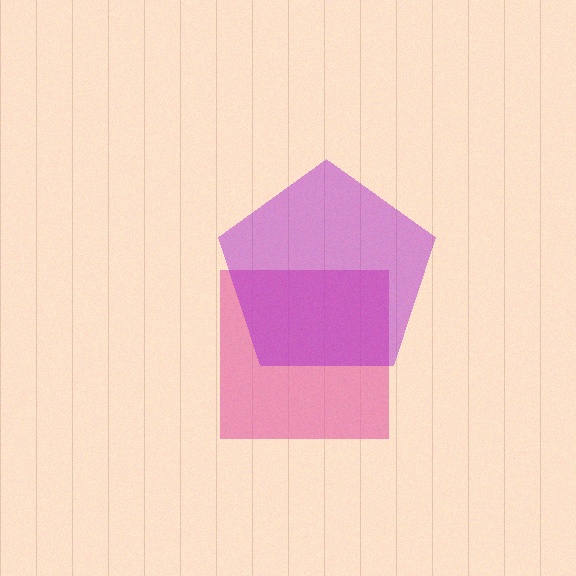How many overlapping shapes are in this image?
There are 2 overlapping shapes in the image.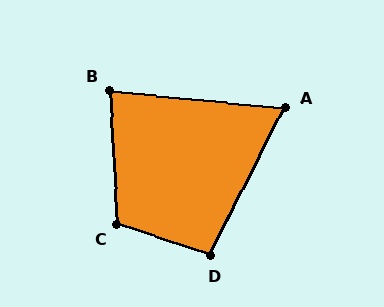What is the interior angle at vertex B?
Approximately 81 degrees (acute).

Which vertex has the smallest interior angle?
A, at approximately 69 degrees.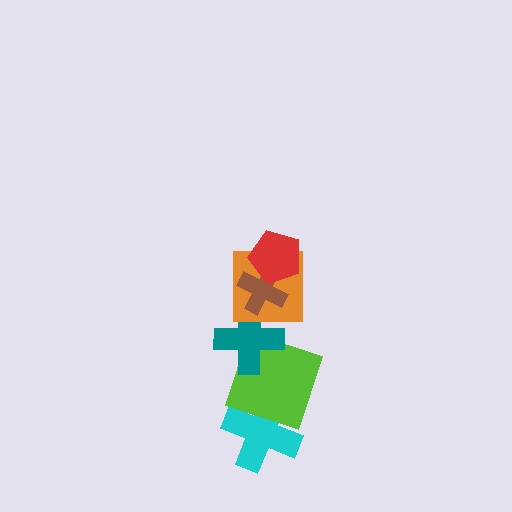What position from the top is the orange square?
The orange square is 3rd from the top.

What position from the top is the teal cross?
The teal cross is 4th from the top.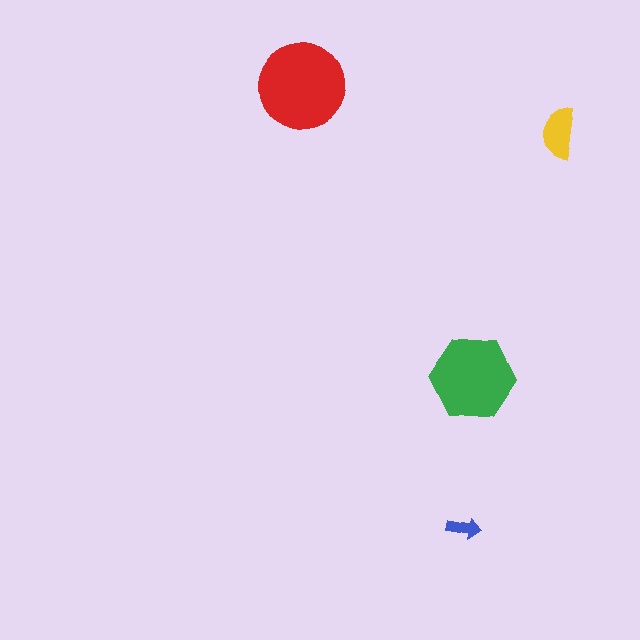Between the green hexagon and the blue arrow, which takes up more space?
The green hexagon.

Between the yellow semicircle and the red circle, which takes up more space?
The red circle.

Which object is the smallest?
The blue arrow.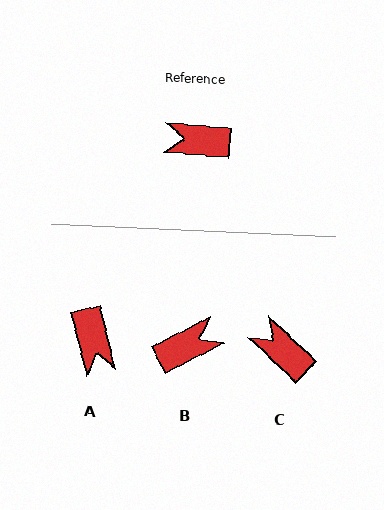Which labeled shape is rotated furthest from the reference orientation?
B, about 147 degrees away.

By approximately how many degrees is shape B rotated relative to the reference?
Approximately 147 degrees clockwise.